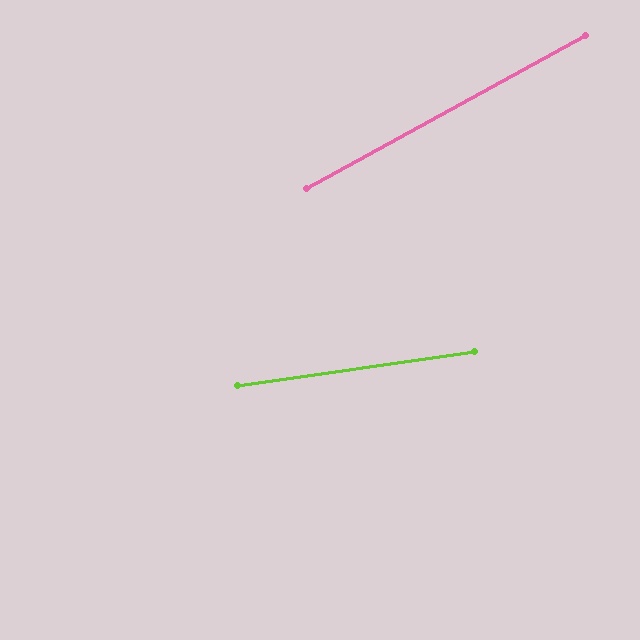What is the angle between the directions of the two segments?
Approximately 21 degrees.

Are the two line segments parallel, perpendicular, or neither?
Neither parallel nor perpendicular — they differ by about 21°.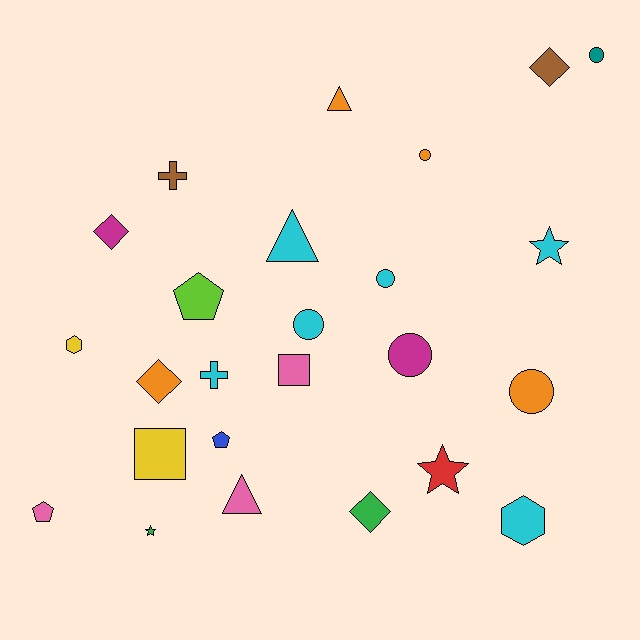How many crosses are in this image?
There are 2 crosses.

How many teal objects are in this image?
There is 1 teal object.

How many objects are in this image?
There are 25 objects.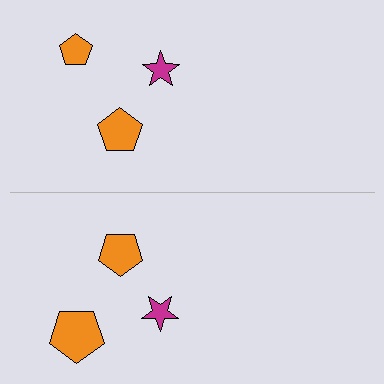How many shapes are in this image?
There are 6 shapes in this image.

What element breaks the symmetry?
The orange pentagon on the bottom side has a different size than its mirror counterpart.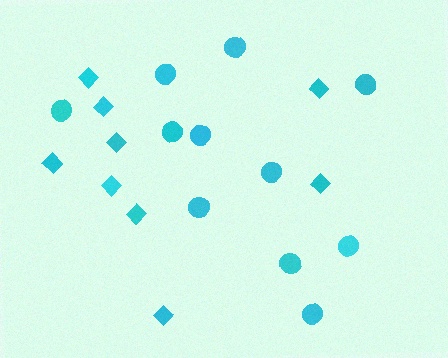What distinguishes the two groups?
There are 2 groups: one group of diamonds (9) and one group of circles (11).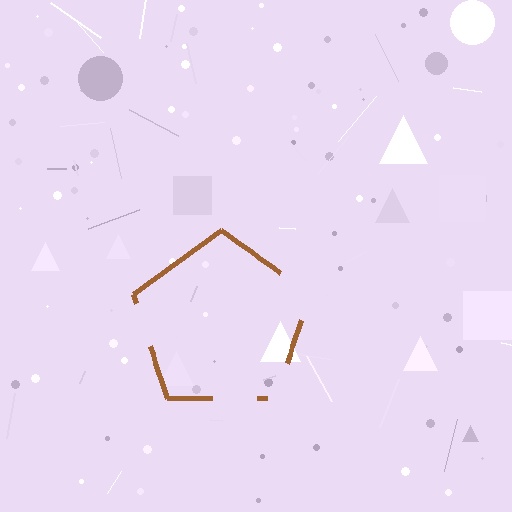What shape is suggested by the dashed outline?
The dashed outline suggests a pentagon.